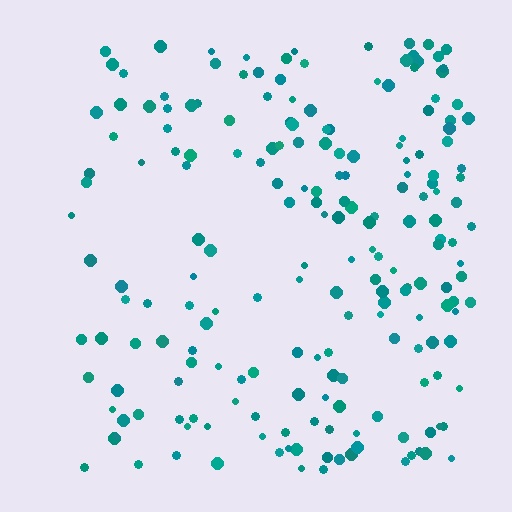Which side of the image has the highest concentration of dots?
The right.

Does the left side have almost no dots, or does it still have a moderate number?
Still a moderate number, just noticeably fewer than the right.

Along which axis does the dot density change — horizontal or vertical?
Horizontal.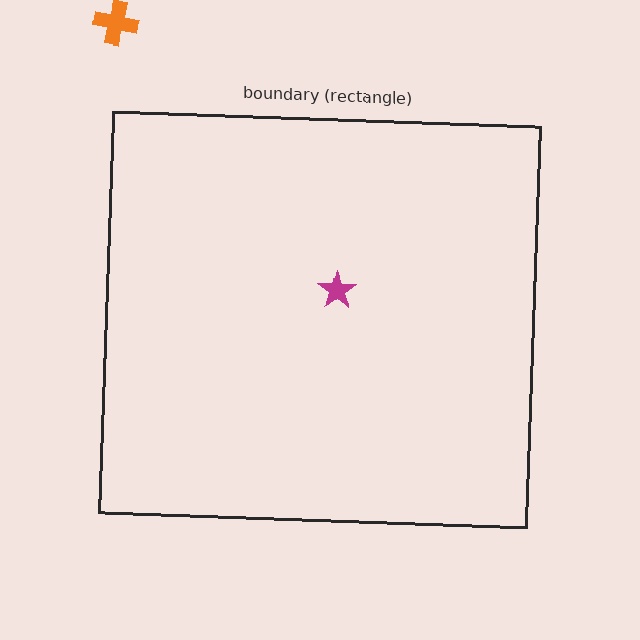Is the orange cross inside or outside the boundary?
Outside.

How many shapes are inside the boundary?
1 inside, 1 outside.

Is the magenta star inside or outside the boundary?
Inside.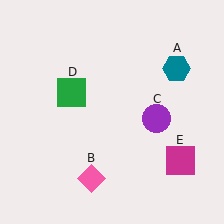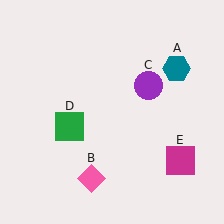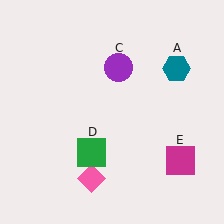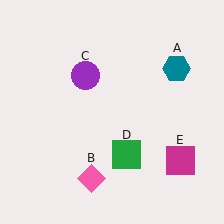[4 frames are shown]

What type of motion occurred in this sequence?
The purple circle (object C), green square (object D) rotated counterclockwise around the center of the scene.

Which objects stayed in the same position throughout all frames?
Teal hexagon (object A) and pink diamond (object B) and magenta square (object E) remained stationary.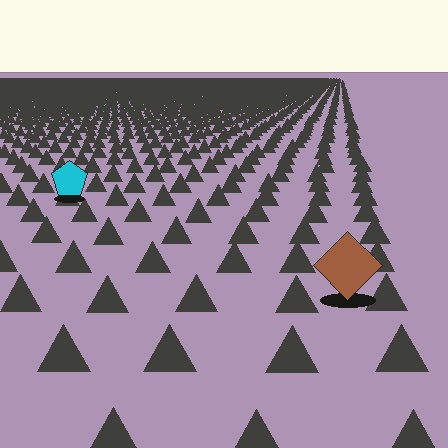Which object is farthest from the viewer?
The cyan pentagon is farthest from the viewer. It appears smaller and the ground texture around it is denser.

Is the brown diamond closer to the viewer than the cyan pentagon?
Yes. The brown diamond is closer — you can tell from the texture gradient: the ground texture is coarser near it.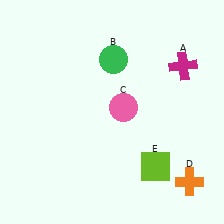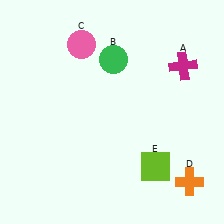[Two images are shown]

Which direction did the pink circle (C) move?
The pink circle (C) moved up.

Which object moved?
The pink circle (C) moved up.